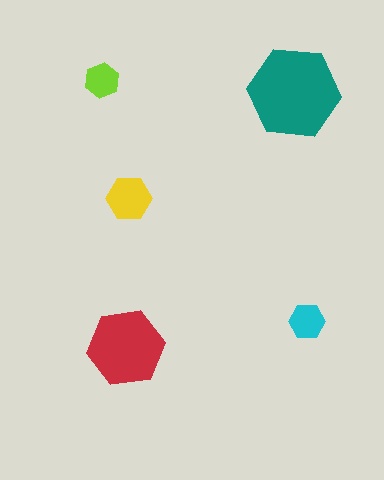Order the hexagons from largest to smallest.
the teal one, the red one, the yellow one, the cyan one, the lime one.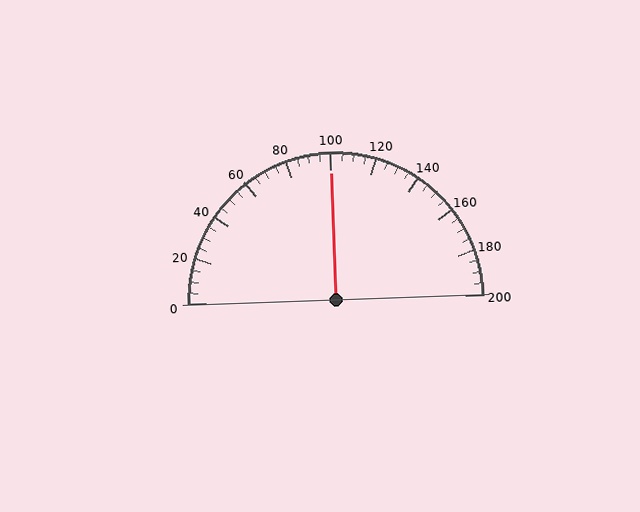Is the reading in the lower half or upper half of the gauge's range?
The reading is in the upper half of the range (0 to 200).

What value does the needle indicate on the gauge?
The needle indicates approximately 100.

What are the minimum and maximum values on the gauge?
The gauge ranges from 0 to 200.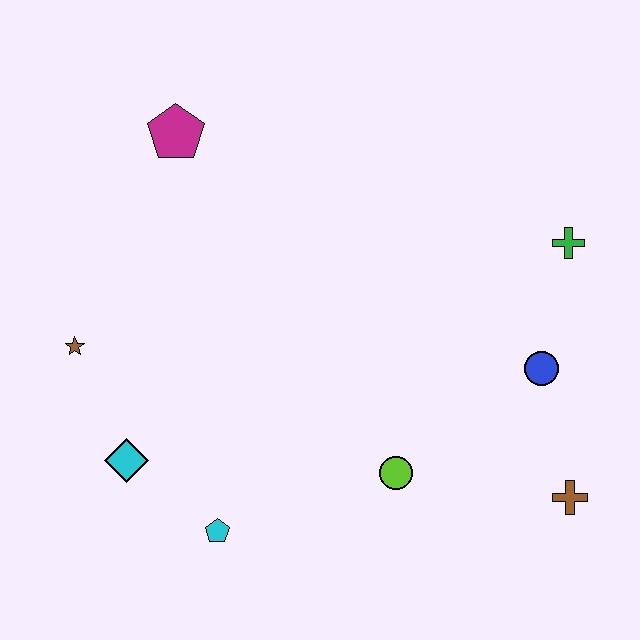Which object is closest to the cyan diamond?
The cyan pentagon is closest to the cyan diamond.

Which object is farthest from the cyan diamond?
The green cross is farthest from the cyan diamond.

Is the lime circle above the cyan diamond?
No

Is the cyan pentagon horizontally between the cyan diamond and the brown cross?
Yes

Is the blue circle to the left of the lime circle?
No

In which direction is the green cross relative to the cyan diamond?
The green cross is to the right of the cyan diamond.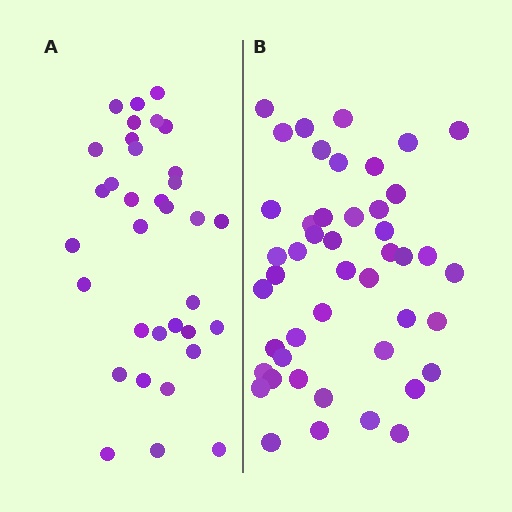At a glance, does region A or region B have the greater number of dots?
Region B (the right region) has more dots.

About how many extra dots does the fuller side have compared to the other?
Region B has roughly 12 or so more dots than region A.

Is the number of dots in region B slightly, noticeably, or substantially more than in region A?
Region B has noticeably more, but not dramatically so. The ratio is roughly 1.4 to 1.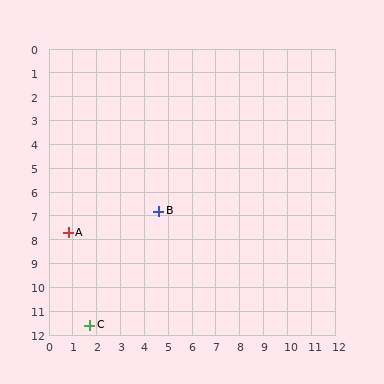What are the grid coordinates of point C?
Point C is at approximately (1.7, 11.6).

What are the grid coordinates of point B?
Point B is at approximately (4.6, 6.8).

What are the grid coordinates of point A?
Point A is at approximately (0.8, 7.7).